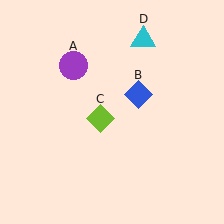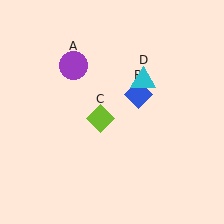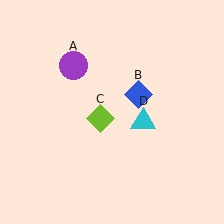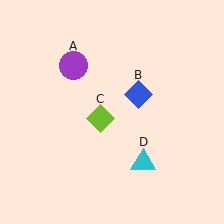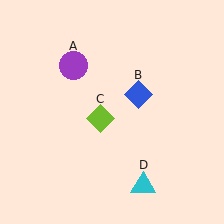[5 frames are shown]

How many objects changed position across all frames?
1 object changed position: cyan triangle (object D).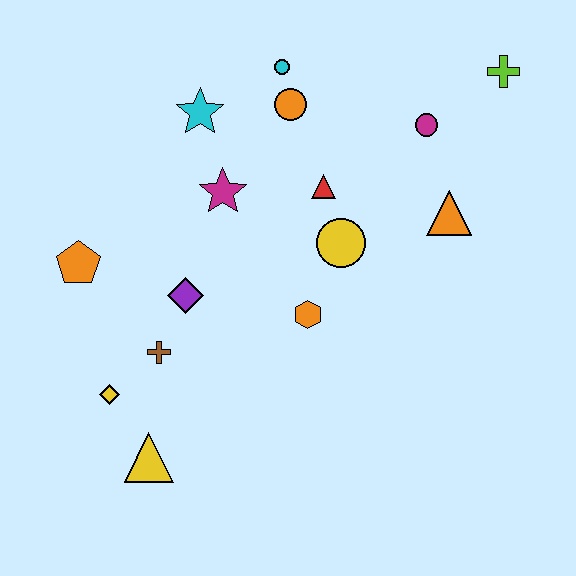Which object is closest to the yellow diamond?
The brown cross is closest to the yellow diamond.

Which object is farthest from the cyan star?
The yellow triangle is farthest from the cyan star.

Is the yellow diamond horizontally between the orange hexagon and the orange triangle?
No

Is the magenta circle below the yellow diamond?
No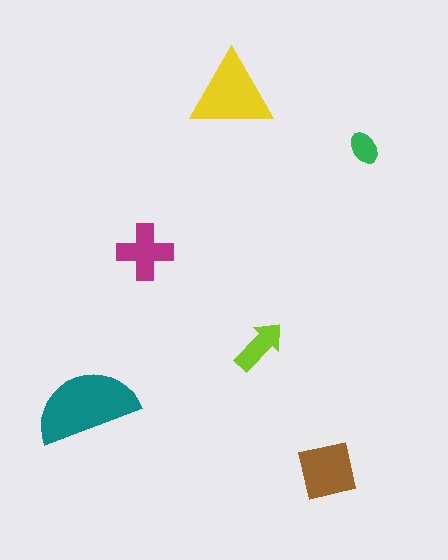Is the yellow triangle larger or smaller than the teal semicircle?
Smaller.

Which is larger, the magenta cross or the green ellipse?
The magenta cross.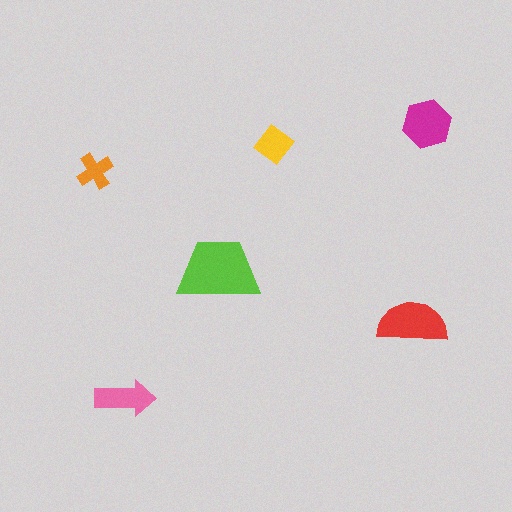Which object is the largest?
The lime trapezoid.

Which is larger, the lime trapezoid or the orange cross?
The lime trapezoid.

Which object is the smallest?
The orange cross.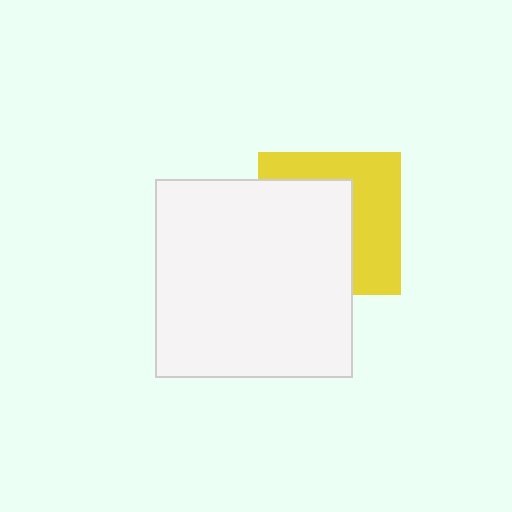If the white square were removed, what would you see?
You would see the complete yellow square.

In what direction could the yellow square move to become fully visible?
The yellow square could move right. That would shift it out from behind the white square entirely.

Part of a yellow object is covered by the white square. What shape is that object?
It is a square.